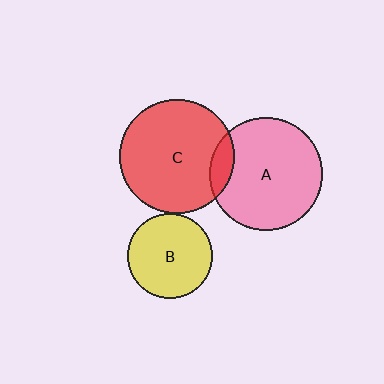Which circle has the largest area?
Circle C (red).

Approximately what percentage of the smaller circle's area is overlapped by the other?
Approximately 10%.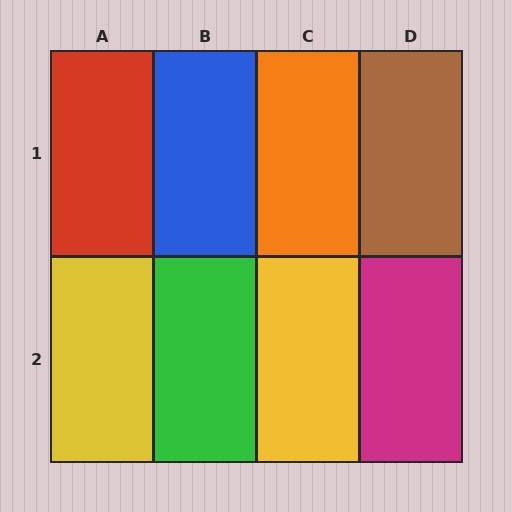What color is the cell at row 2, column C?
Yellow.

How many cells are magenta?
1 cell is magenta.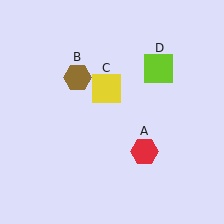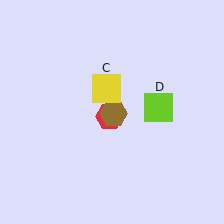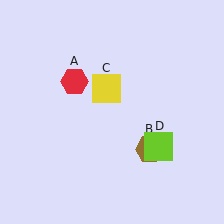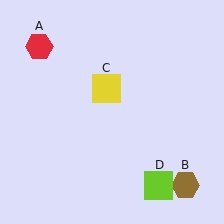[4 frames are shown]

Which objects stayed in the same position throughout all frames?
Yellow square (object C) remained stationary.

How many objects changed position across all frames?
3 objects changed position: red hexagon (object A), brown hexagon (object B), lime square (object D).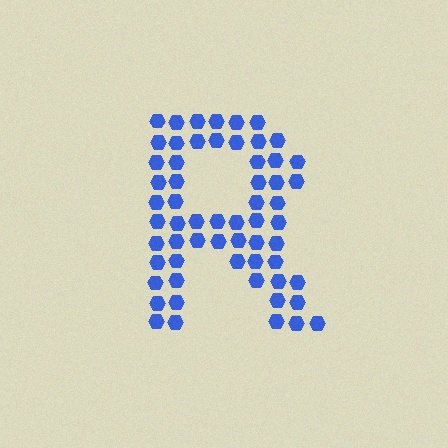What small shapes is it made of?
It is made of small hexagons.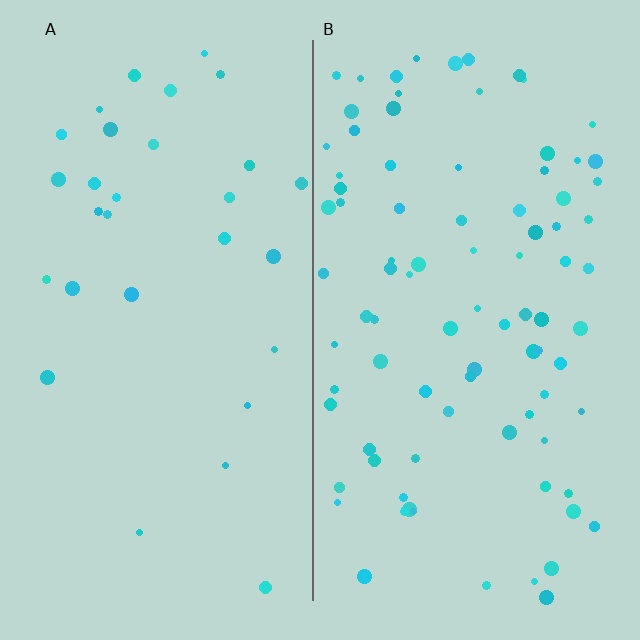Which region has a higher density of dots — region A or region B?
B (the right).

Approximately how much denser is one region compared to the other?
Approximately 2.9× — region B over region A.